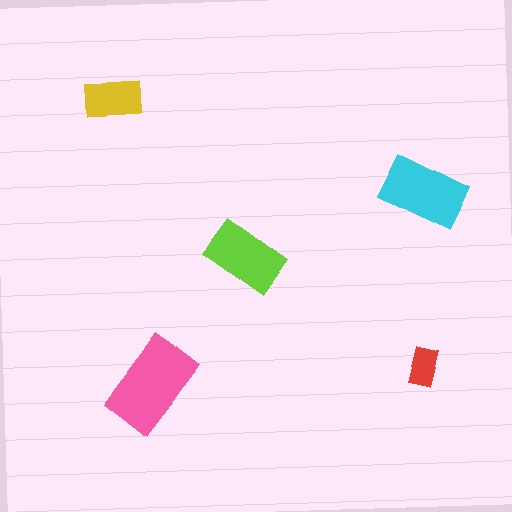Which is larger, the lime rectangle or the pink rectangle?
The pink one.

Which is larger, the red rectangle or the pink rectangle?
The pink one.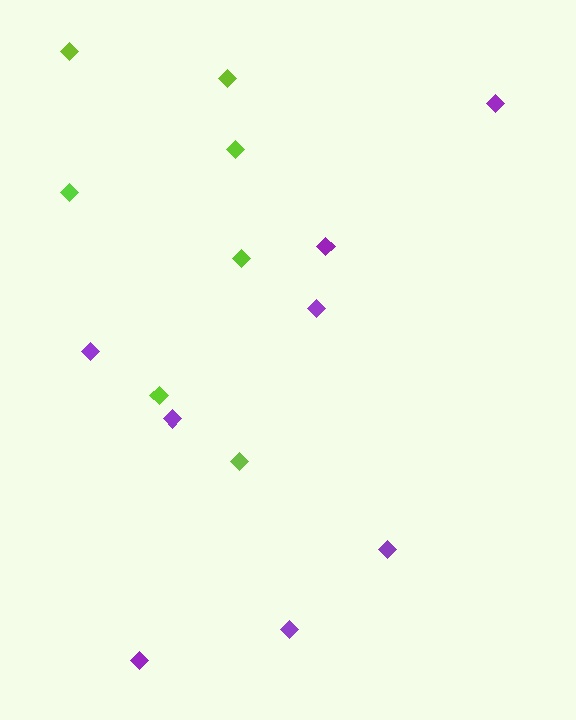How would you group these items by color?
There are 2 groups: one group of lime diamonds (7) and one group of purple diamonds (8).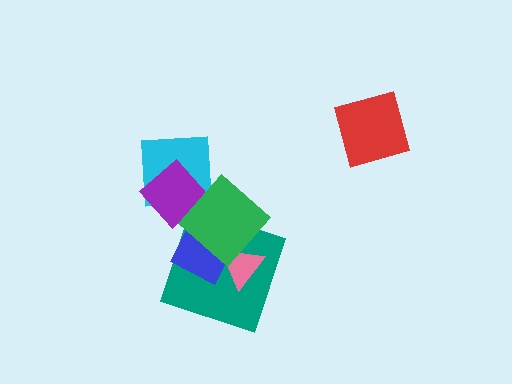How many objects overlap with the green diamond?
5 objects overlap with the green diamond.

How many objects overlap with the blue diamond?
3 objects overlap with the blue diamond.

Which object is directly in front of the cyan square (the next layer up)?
The purple diamond is directly in front of the cyan square.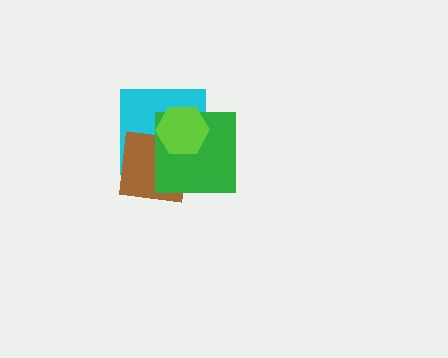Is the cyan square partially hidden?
Yes, it is partially covered by another shape.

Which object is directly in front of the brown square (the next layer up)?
The green square is directly in front of the brown square.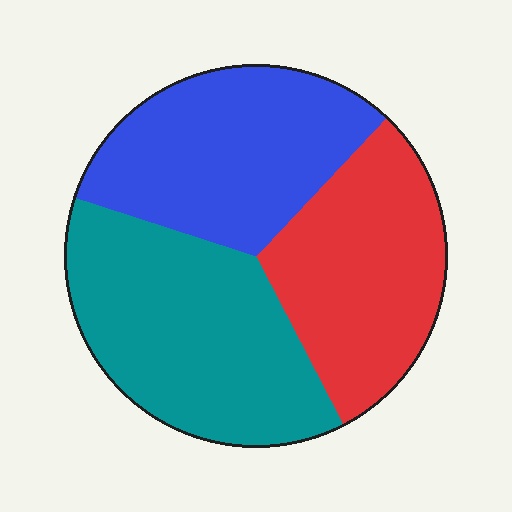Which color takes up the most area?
Teal, at roughly 40%.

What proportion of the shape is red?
Red covers about 30% of the shape.